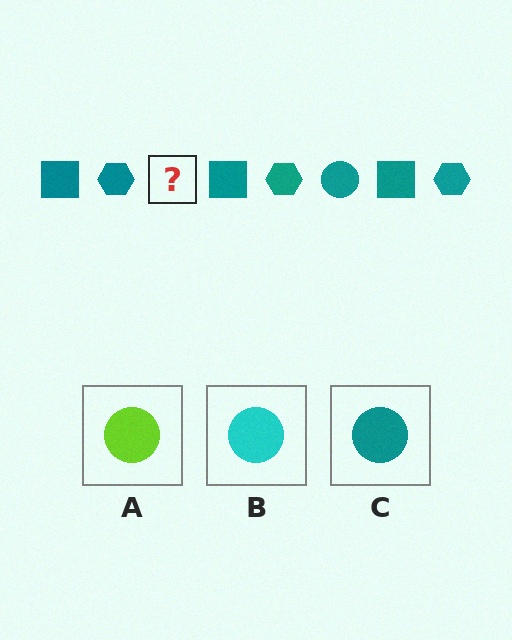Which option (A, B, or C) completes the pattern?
C.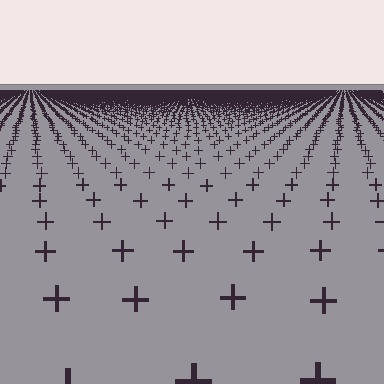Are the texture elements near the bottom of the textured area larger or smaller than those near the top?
Larger. Near the bottom, elements are closer to the viewer and appear at a bigger on-screen size.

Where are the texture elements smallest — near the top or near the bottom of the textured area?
Near the top.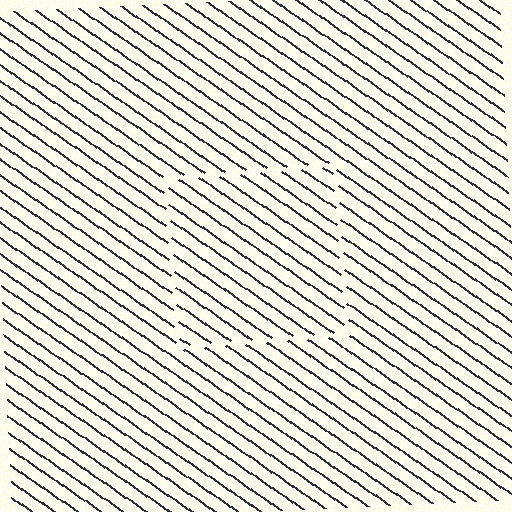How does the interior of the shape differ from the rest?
The interior of the shape contains the same grating, shifted by half a period — the contour is defined by the phase discontinuity where line-ends from the inner and outer gratings abut.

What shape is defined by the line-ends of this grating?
An illusory square. The interior of the shape contains the same grating, shifted by half a period — the contour is defined by the phase discontinuity where line-ends from the inner and outer gratings abut.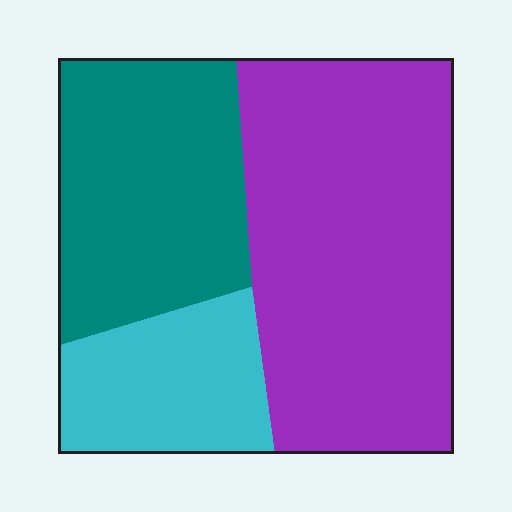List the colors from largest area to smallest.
From largest to smallest: purple, teal, cyan.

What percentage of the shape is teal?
Teal takes up between a quarter and a half of the shape.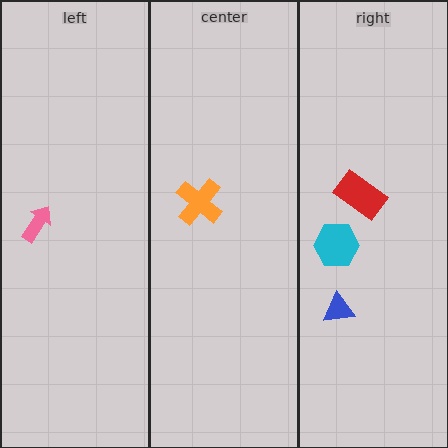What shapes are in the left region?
The pink arrow.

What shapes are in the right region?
The blue triangle, the red rectangle, the cyan hexagon.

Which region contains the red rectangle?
The right region.